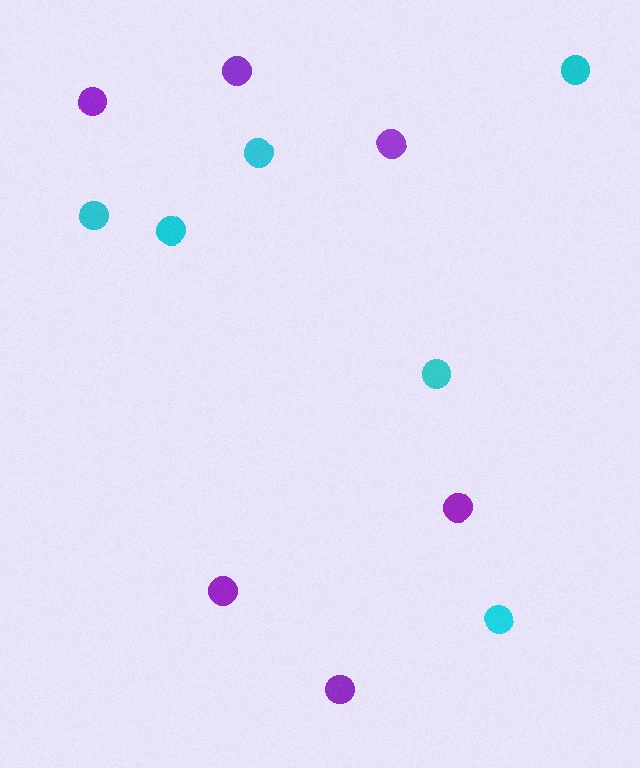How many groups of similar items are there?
There are 2 groups: one group of purple circles (6) and one group of cyan circles (6).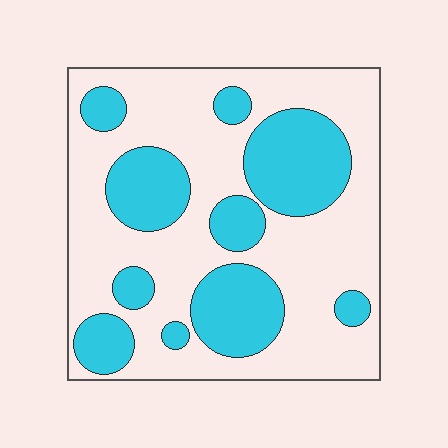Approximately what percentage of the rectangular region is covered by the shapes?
Approximately 35%.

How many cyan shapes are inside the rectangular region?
10.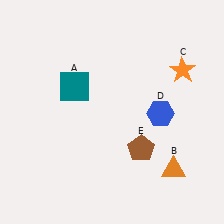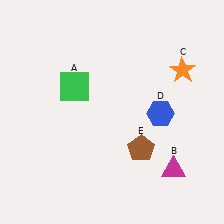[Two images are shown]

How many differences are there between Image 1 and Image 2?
There are 2 differences between the two images.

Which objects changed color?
A changed from teal to green. B changed from orange to magenta.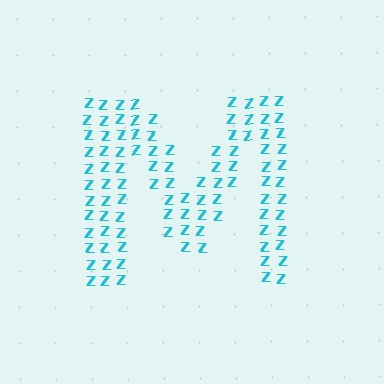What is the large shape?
The large shape is the letter M.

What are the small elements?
The small elements are letter Z's.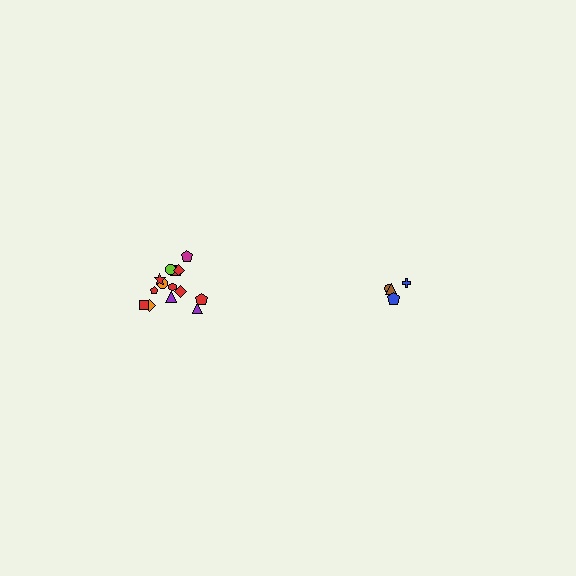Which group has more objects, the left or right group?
The left group.